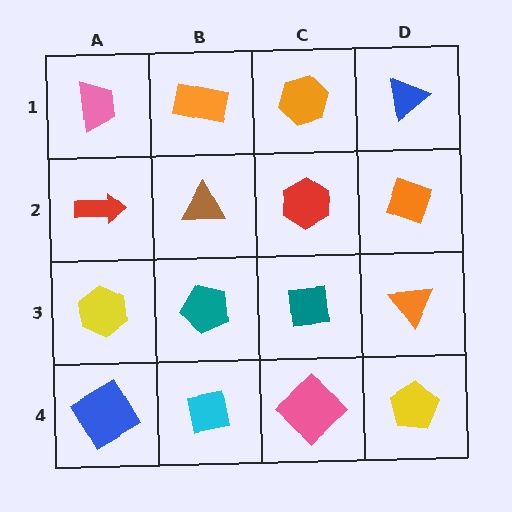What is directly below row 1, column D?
An orange diamond.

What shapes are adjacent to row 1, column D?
An orange diamond (row 2, column D), an orange hexagon (row 1, column C).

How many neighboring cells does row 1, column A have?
2.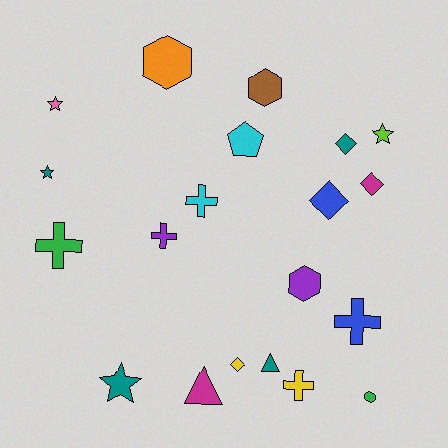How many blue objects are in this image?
There are 2 blue objects.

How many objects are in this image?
There are 20 objects.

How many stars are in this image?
There are 4 stars.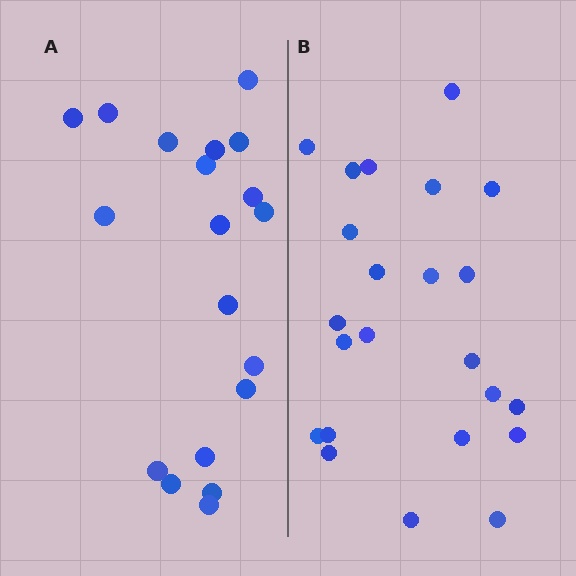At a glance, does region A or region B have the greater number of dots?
Region B (the right region) has more dots.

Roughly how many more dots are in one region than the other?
Region B has about 4 more dots than region A.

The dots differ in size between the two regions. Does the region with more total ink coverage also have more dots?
No. Region A has more total ink coverage because its dots are larger, but region B actually contains more individual dots. Total area can be misleading — the number of items is what matters here.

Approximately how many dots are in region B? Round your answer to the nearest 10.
About 20 dots. (The exact count is 23, which rounds to 20.)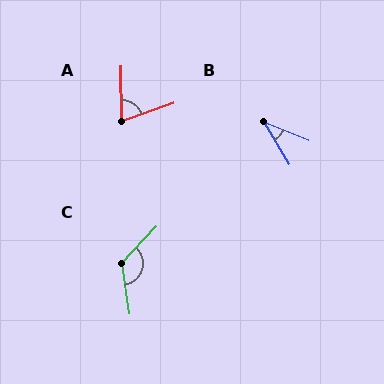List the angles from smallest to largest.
B (37°), A (71°), C (128°).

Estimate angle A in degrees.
Approximately 71 degrees.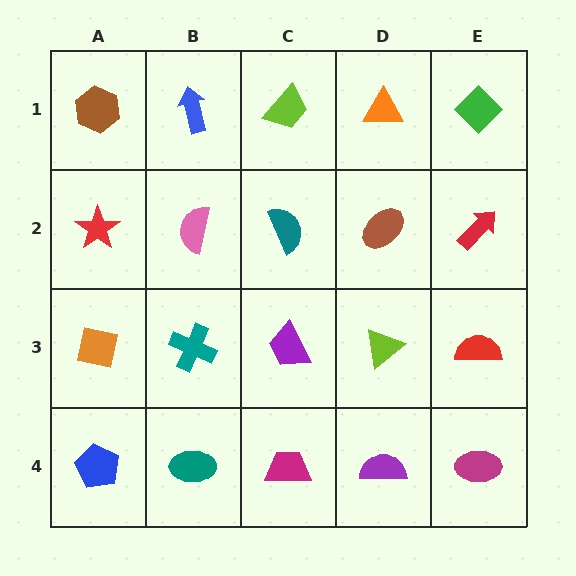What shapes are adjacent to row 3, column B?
A pink semicircle (row 2, column B), a teal ellipse (row 4, column B), an orange square (row 3, column A), a purple trapezoid (row 3, column C).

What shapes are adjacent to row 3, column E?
A red arrow (row 2, column E), a magenta ellipse (row 4, column E), a lime triangle (row 3, column D).